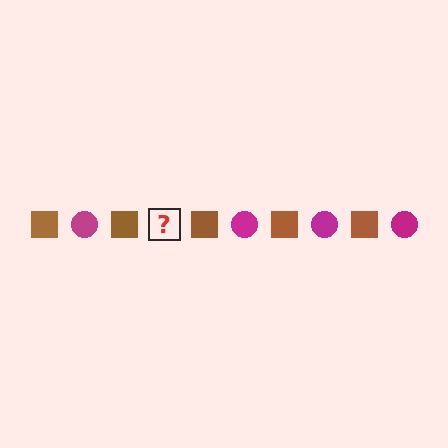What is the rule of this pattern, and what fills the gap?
The rule is that the pattern alternates between brown square and magenta circle. The gap should be filled with a magenta circle.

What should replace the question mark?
The question mark should be replaced with a magenta circle.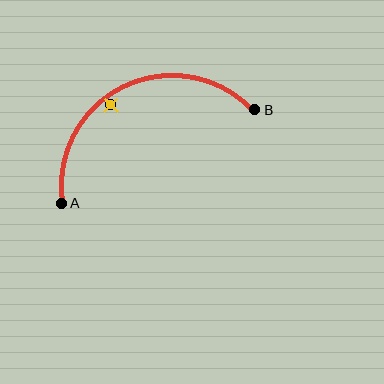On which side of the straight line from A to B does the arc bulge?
The arc bulges above the straight line connecting A and B.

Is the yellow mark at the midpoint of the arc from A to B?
No — the yellow mark does not lie on the arc at all. It sits slightly inside the curve.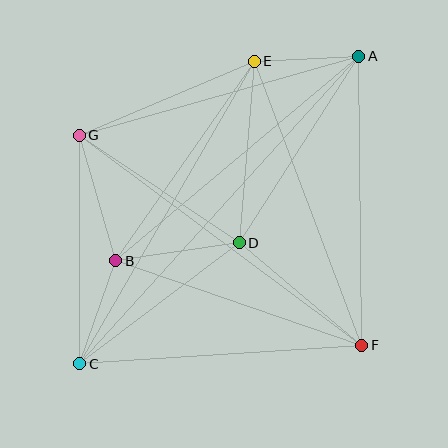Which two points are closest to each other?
Points A and E are closest to each other.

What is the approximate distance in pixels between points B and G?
The distance between B and G is approximately 131 pixels.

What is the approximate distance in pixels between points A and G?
The distance between A and G is approximately 290 pixels.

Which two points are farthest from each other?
Points A and C are farthest from each other.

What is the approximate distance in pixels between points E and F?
The distance between E and F is approximately 304 pixels.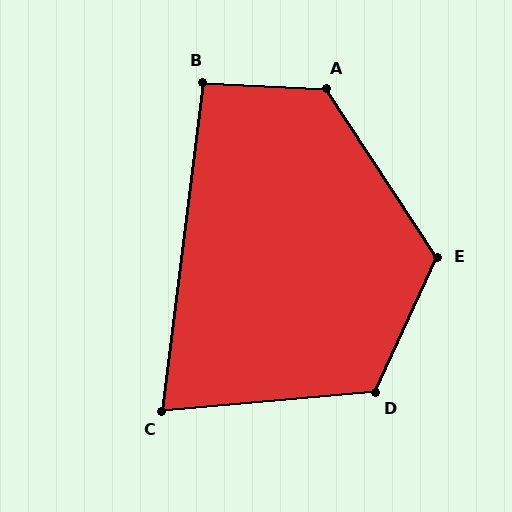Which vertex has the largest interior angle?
A, at approximately 126 degrees.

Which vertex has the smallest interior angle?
C, at approximately 78 degrees.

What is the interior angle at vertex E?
Approximately 122 degrees (obtuse).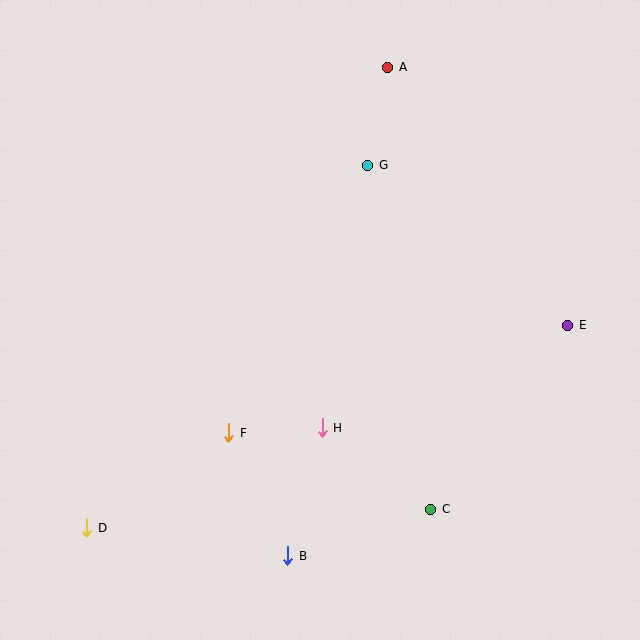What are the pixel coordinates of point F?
Point F is at (229, 433).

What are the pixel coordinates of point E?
Point E is at (568, 325).